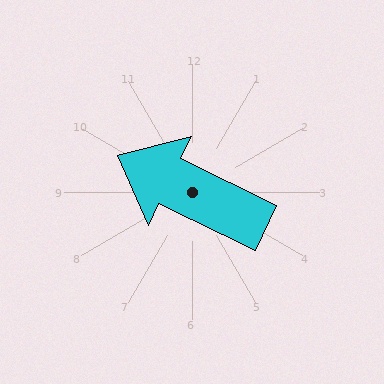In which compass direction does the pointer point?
Northwest.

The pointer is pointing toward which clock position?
Roughly 10 o'clock.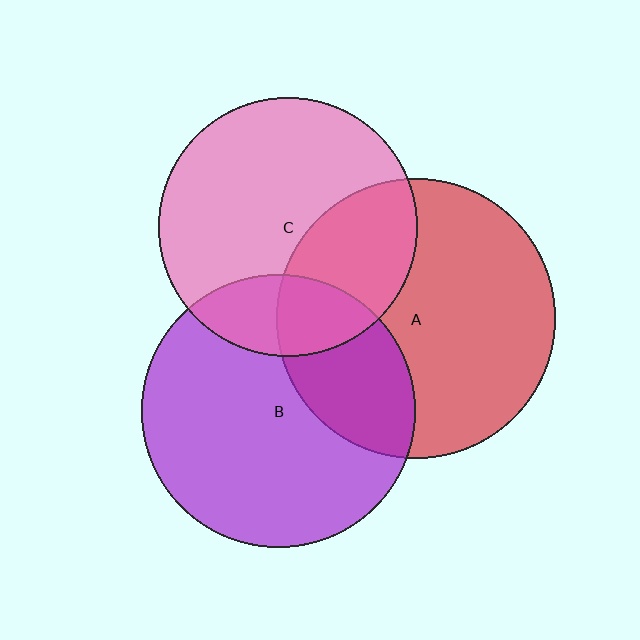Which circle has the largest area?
Circle A (red).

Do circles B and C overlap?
Yes.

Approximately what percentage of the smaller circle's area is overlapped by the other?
Approximately 20%.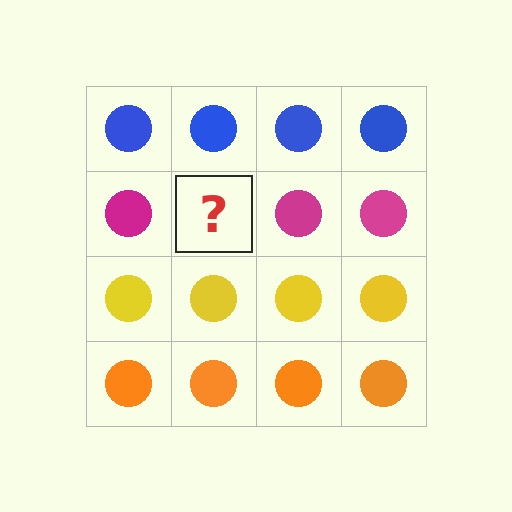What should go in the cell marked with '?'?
The missing cell should contain a magenta circle.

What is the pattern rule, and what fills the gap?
The rule is that each row has a consistent color. The gap should be filled with a magenta circle.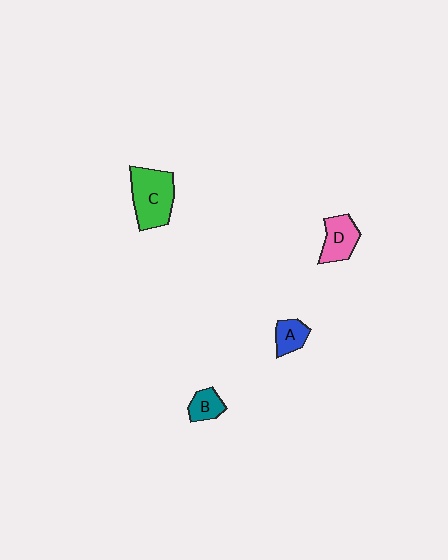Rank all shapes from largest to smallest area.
From largest to smallest: C (green), D (pink), A (blue), B (teal).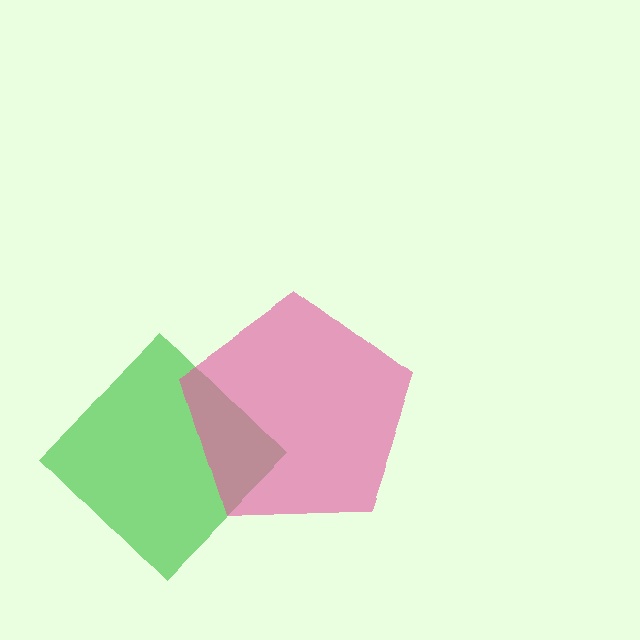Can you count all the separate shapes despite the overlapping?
Yes, there are 2 separate shapes.